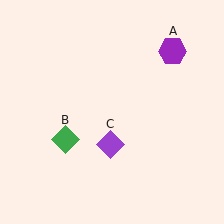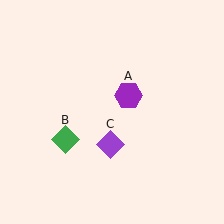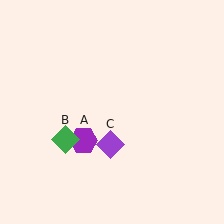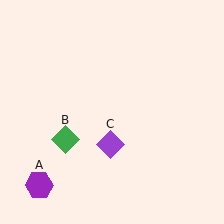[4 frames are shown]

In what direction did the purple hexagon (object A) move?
The purple hexagon (object A) moved down and to the left.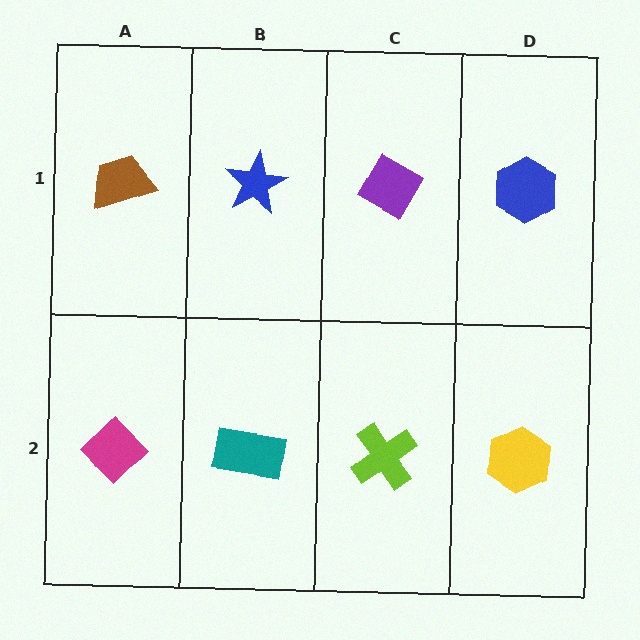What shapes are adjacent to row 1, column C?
A lime cross (row 2, column C), a blue star (row 1, column B), a blue hexagon (row 1, column D).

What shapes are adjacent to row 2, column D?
A blue hexagon (row 1, column D), a lime cross (row 2, column C).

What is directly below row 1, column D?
A yellow hexagon.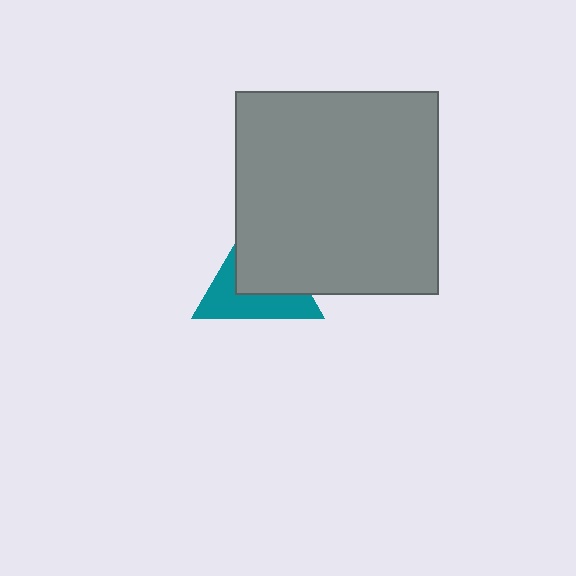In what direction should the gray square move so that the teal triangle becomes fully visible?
The gray square should move toward the upper-right. That is the shortest direction to clear the overlap and leave the teal triangle fully visible.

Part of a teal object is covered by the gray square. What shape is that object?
It is a triangle.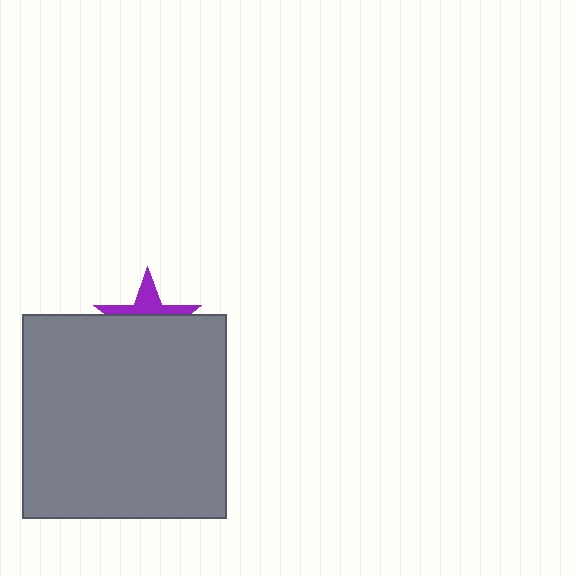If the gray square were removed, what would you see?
You would see the complete purple star.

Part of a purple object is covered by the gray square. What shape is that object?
It is a star.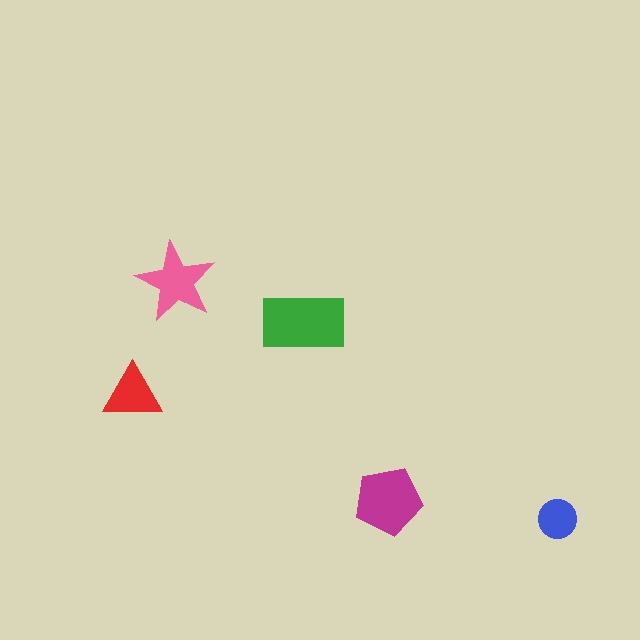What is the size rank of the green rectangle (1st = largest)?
1st.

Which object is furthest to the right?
The blue circle is rightmost.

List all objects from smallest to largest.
The blue circle, the red triangle, the pink star, the magenta pentagon, the green rectangle.